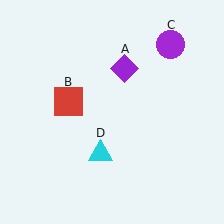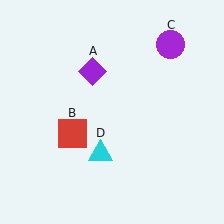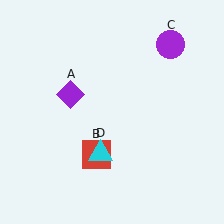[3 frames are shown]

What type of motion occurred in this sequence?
The purple diamond (object A), red square (object B) rotated counterclockwise around the center of the scene.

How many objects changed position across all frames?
2 objects changed position: purple diamond (object A), red square (object B).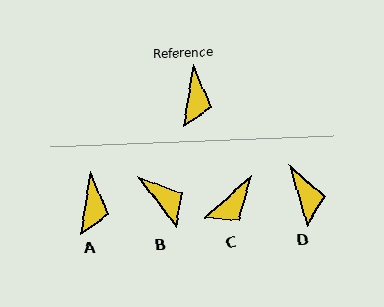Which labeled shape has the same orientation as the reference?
A.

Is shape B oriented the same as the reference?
No, it is off by about 46 degrees.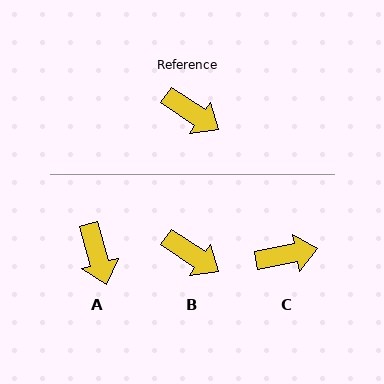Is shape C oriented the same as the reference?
No, it is off by about 45 degrees.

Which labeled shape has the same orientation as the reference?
B.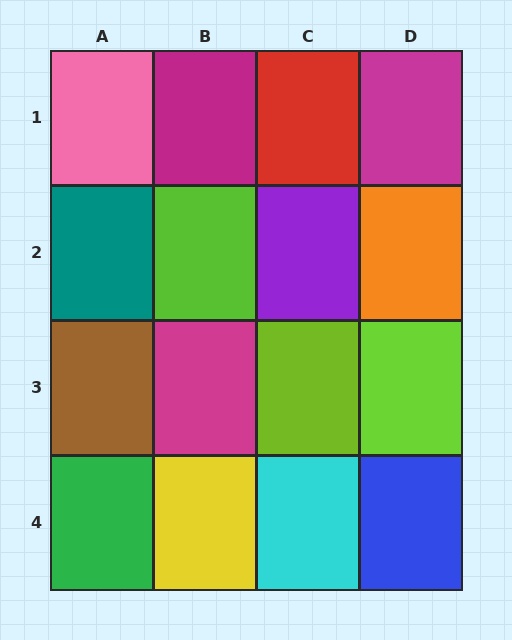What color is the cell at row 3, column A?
Brown.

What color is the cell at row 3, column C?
Lime.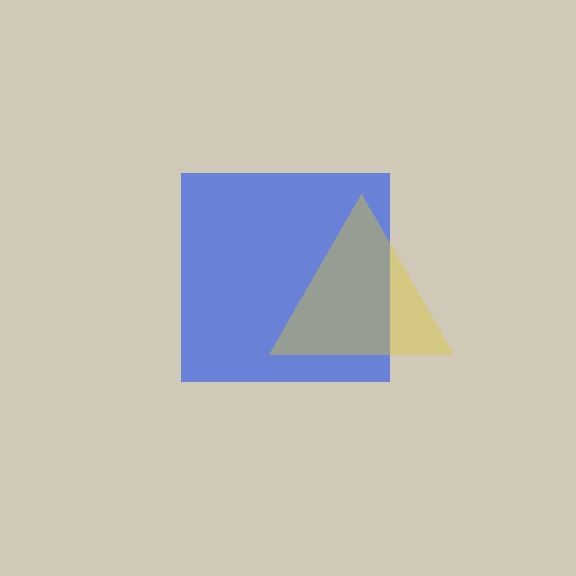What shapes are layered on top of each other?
The layered shapes are: a blue square, a yellow triangle.